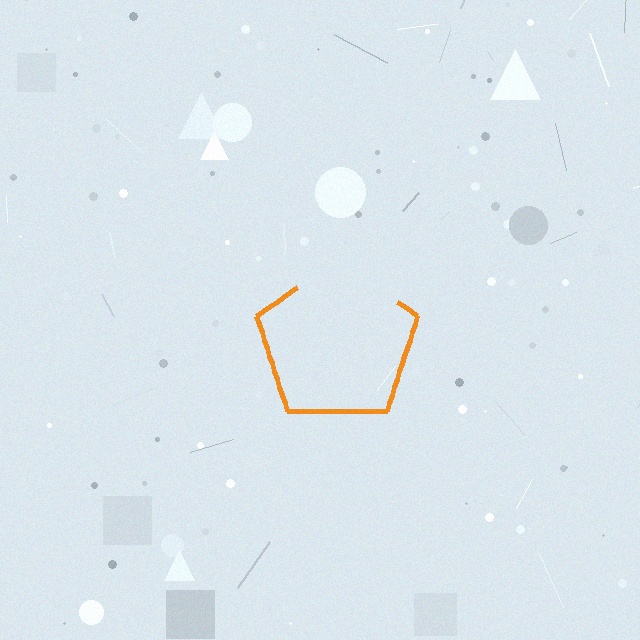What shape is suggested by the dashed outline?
The dashed outline suggests a pentagon.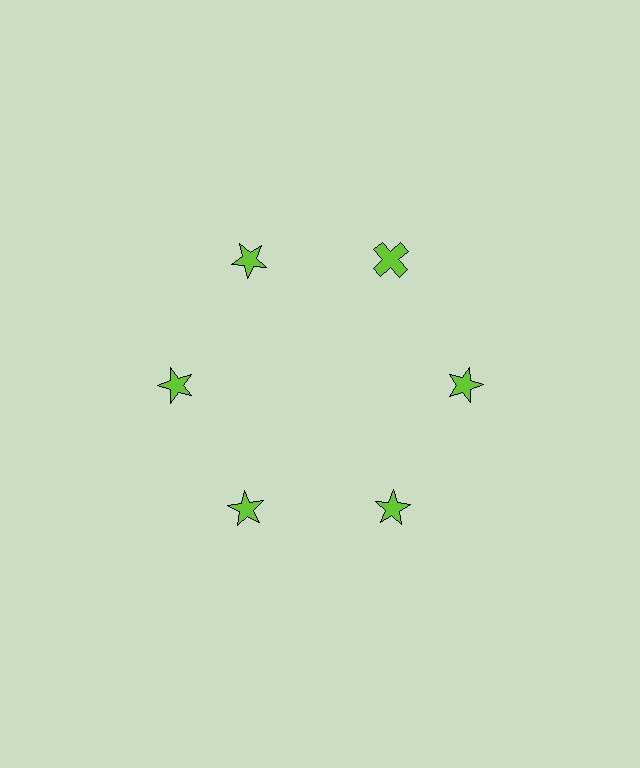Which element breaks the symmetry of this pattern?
The lime cross at roughly the 1 o'clock position breaks the symmetry. All other shapes are lime stars.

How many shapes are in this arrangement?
There are 6 shapes arranged in a ring pattern.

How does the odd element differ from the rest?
It has a different shape: cross instead of star.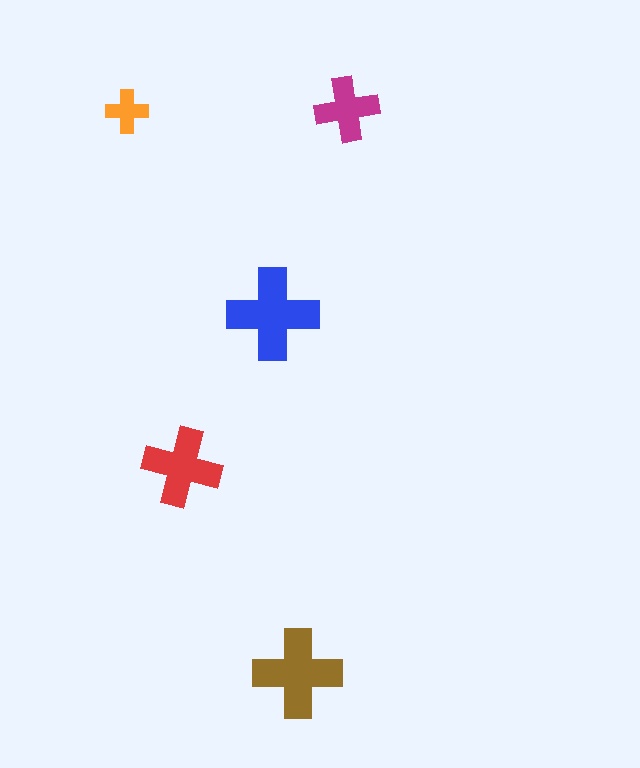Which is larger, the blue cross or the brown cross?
The blue one.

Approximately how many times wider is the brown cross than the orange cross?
About 2 times wider.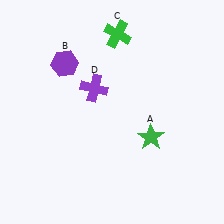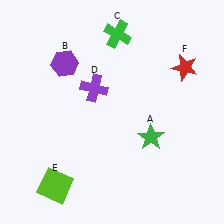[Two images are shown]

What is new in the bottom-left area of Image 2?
A lime square (E) was added in the bottom-left area of Image 2.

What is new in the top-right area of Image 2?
A red star (F) was added in the top-right area of Image 2.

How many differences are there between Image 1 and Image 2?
There are 2 differences between the two images.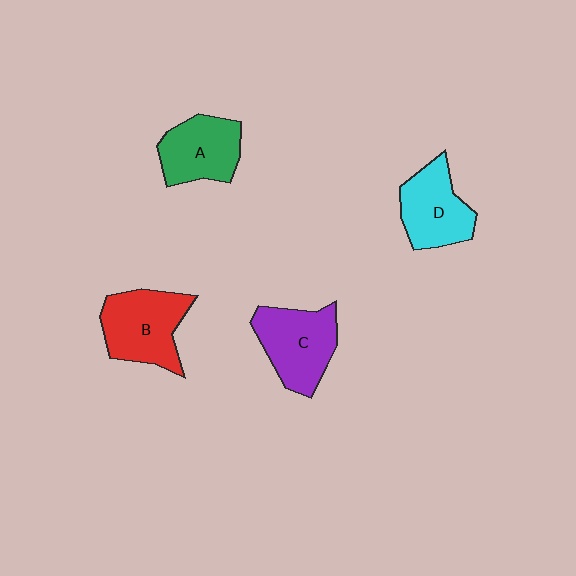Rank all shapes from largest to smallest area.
From largest to smallest: B (red), C (purple), D (cyan), A (green).